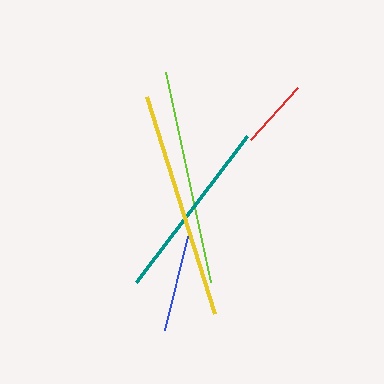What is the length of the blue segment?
The blue segment is approximately 96 pixels long.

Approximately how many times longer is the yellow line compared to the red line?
The yellow line is approximately 3.3 times the length of the red line.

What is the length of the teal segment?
The teal segment is approximately 183 pixels long.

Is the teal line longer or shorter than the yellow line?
The yellow line is longer than the teal line.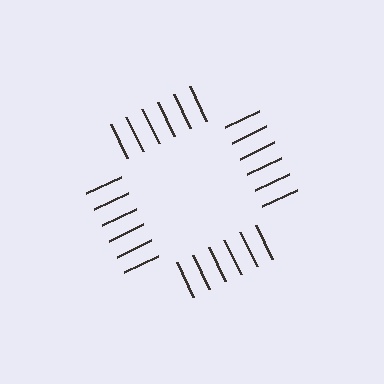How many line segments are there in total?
24 — 6 along each of the 4 edges.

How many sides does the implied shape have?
4 sides — the line-ends trace a square.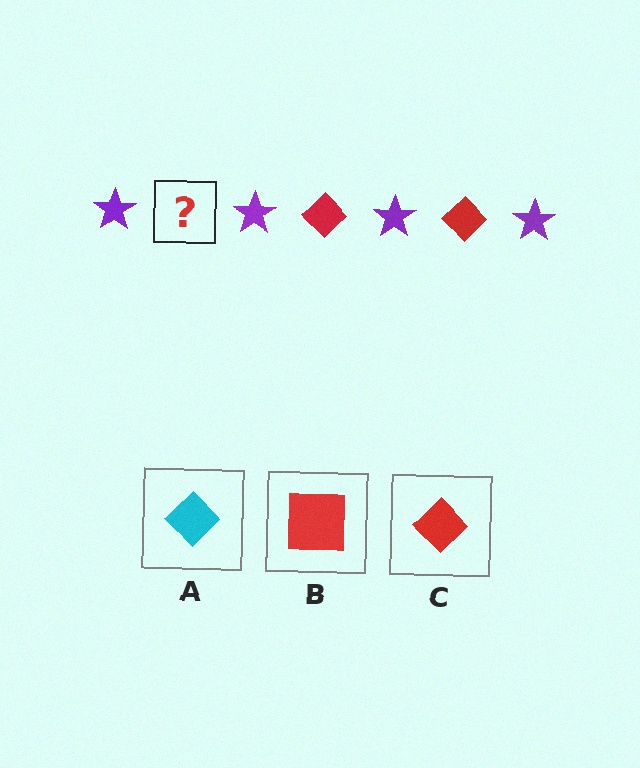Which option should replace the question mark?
Option C.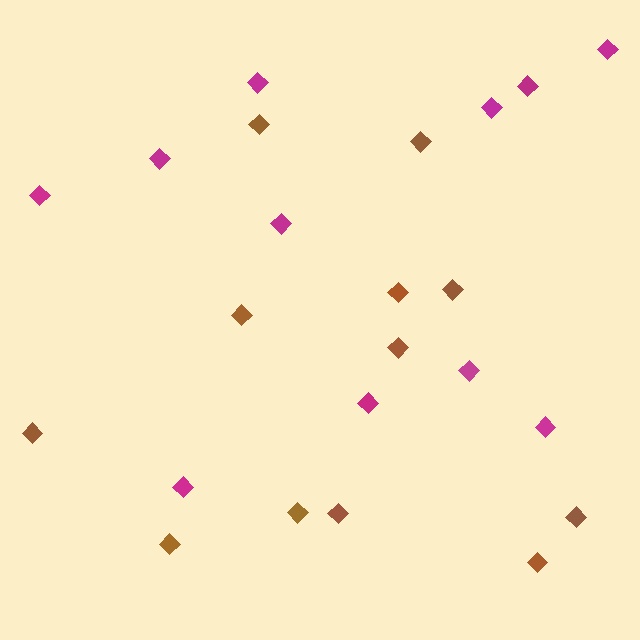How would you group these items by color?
There are 2 groups: one group of brown diamonds (12) and one group of magenta diamonds (11).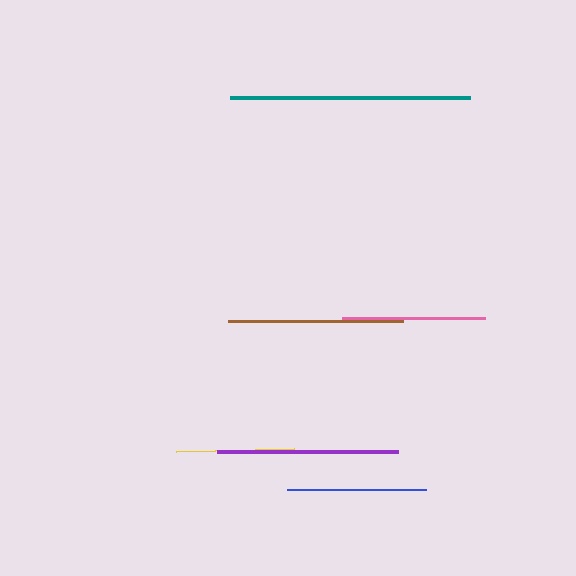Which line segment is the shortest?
The yellow line is the shortest at approximately 117 pixels.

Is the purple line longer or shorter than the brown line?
The purple line is longer than the brown line.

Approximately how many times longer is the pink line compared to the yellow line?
The pink line is approximately 1.2 times the length of the yellow line.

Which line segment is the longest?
The teal line is the longest at approximately 241 pixels.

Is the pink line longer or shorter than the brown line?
The brown line is longer than the pink line.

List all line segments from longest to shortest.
From longest to shortest: teal, purple, brown, pink, blue, yellow.